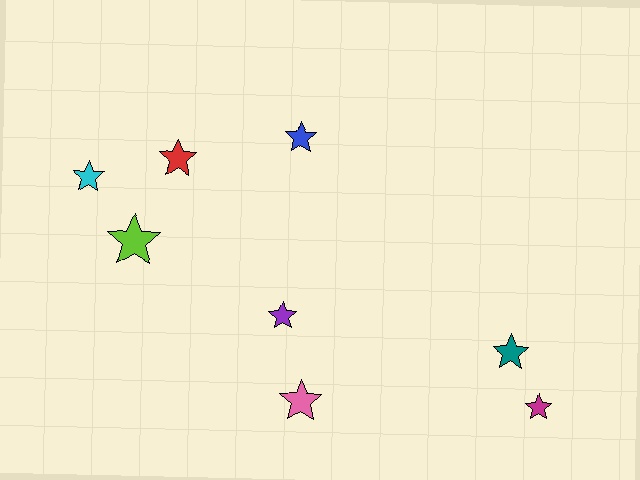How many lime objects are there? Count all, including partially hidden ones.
There is 1 lime object.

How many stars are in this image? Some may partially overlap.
There are 8 stars.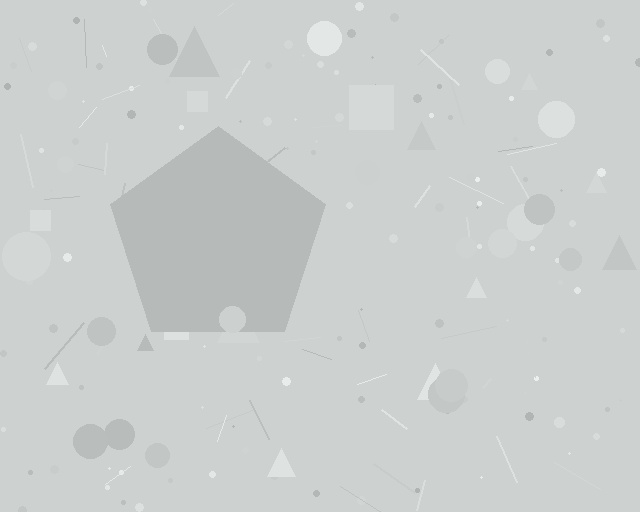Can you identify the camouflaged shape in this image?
The camouflaged shape is a pentagon.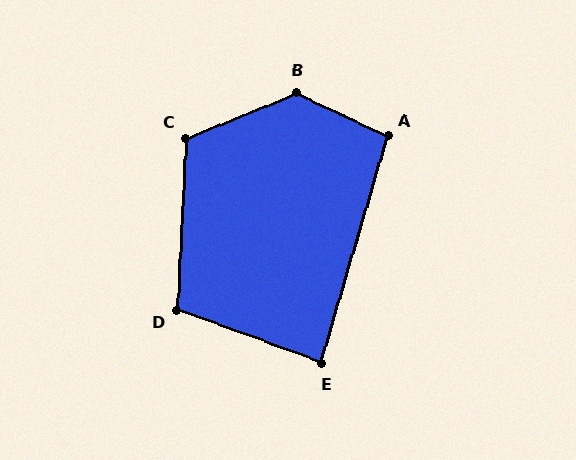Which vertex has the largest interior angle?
B, at approximately 132 degrees.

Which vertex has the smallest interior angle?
E, at approximately 86 degrees.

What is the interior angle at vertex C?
Approximately 115 degrees (obtuse).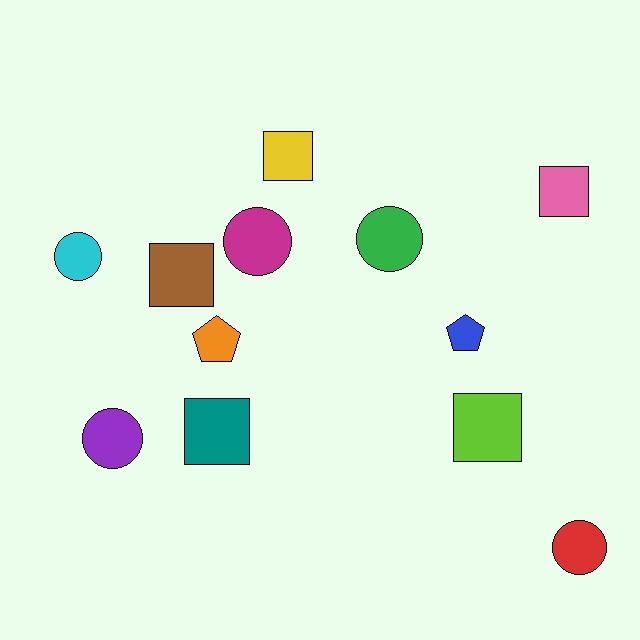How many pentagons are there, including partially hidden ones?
There are 2 pentagons.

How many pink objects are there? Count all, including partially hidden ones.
There is 1 pink object.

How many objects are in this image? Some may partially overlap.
There are 12 objects.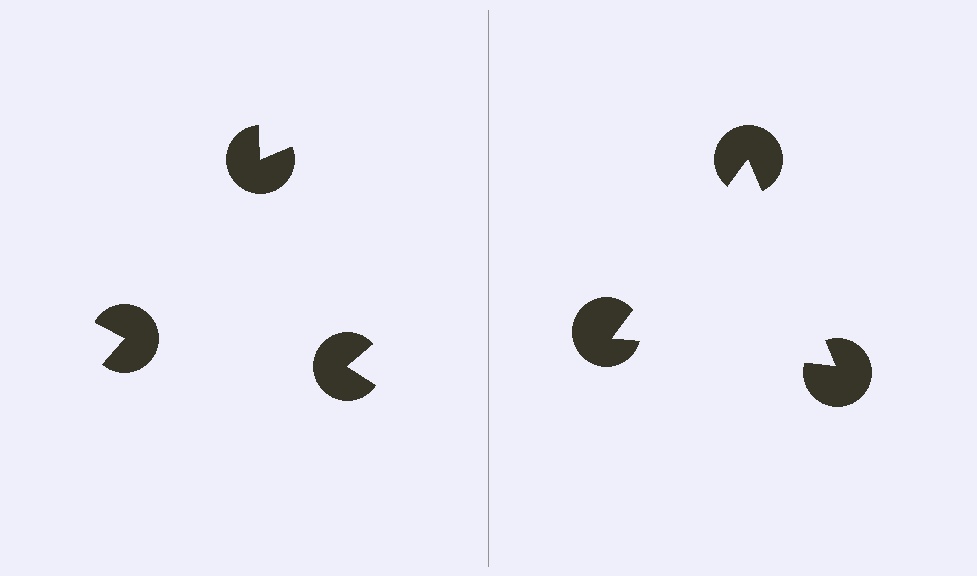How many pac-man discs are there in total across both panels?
6 — 3 on each side.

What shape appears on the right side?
An illusory triangle.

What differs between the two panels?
The pac-man discs are positioned identically on both sides; only the wedge orientations differ. On the right they align to a triangle; on the left they are misaligned.